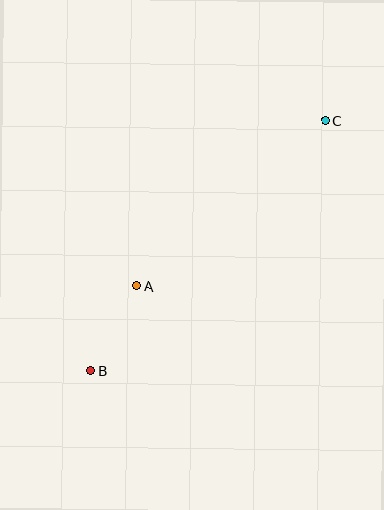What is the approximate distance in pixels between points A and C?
The distance between A and C is approximately 251 pixels.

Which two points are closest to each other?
Points A and B are closest to each other.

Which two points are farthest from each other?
Points B and C are farthest from each other.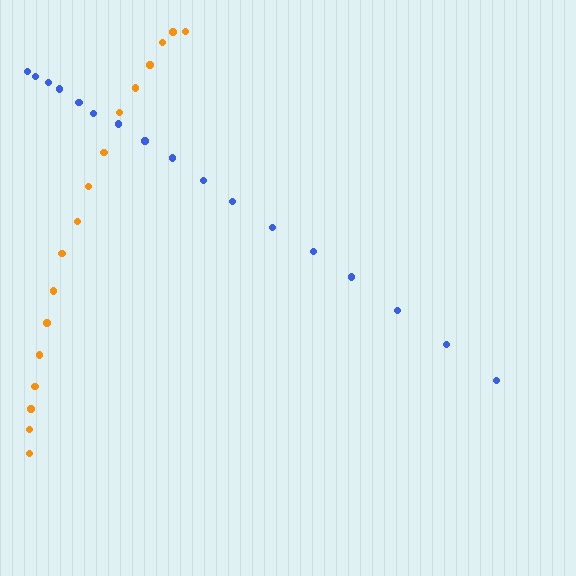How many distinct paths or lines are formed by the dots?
There are 2 distinct paths.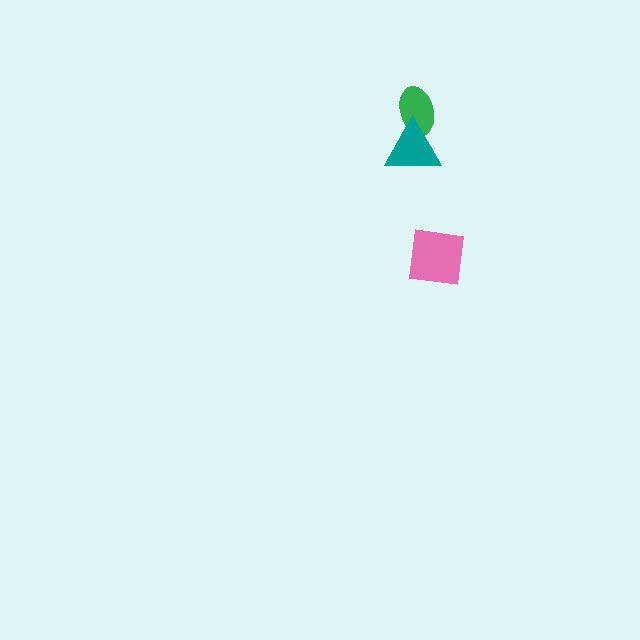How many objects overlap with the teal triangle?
1 object overlaps with the teal triangle.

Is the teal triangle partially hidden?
No, no other shape covers it.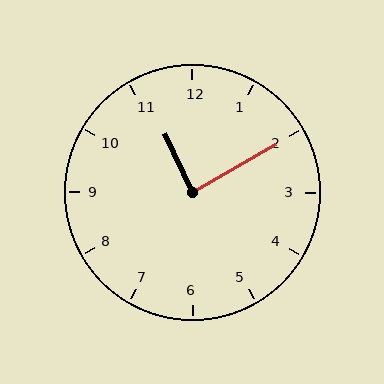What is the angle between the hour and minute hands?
Approximately 85 degrees.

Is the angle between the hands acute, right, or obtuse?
It is right.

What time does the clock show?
11:10.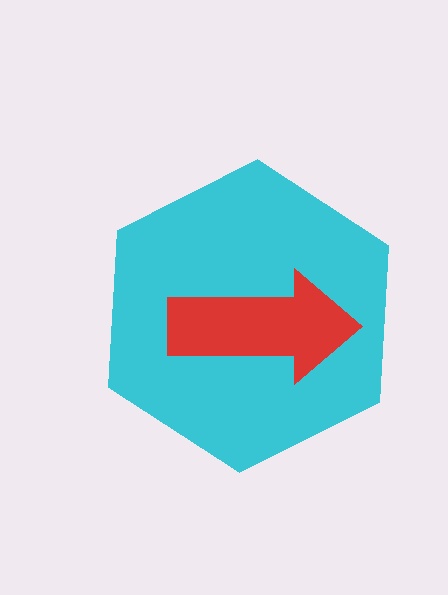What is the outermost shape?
The cyan hexagon.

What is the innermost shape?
The red arrow.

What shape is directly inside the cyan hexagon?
The red arrow.